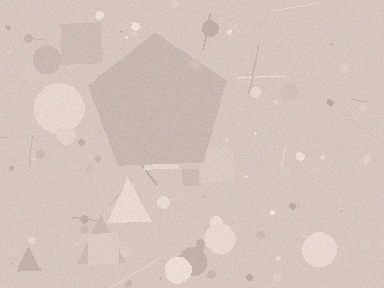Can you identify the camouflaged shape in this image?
The camouflaged shape is a pentagon.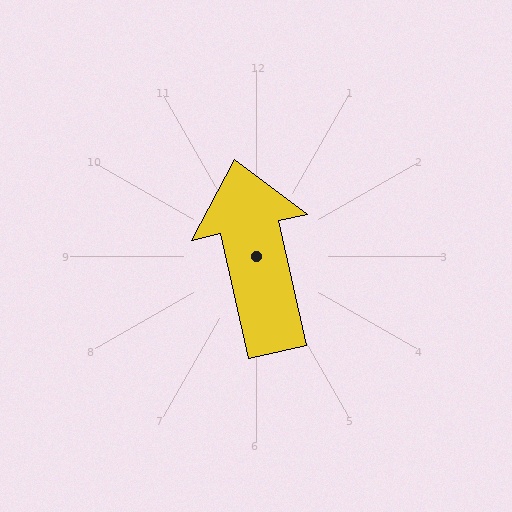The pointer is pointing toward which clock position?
Roughly 12 o'clock.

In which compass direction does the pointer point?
North.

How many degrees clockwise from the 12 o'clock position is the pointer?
Approximately 347 degrees.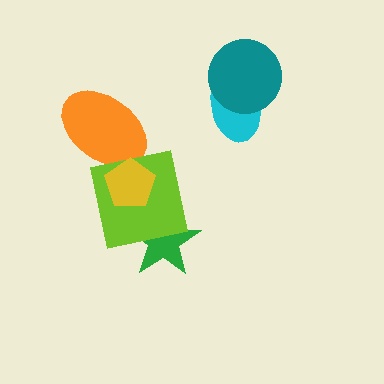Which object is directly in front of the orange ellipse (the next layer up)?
The lime square is directly in front of the orange ellipse.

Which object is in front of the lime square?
The yellow pentagon is in front of the lime square.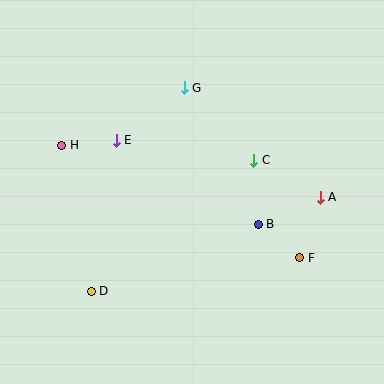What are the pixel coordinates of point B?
Point B is at (258, 224).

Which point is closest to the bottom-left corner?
Point D is closest to the bottom-left corner.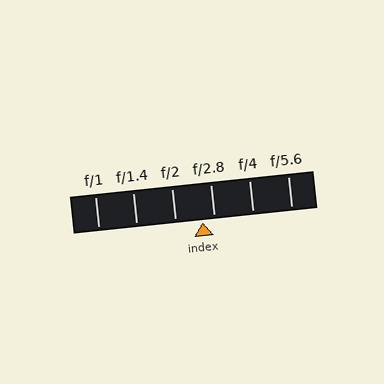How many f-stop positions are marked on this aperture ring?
There are 6 f-stop positions marked.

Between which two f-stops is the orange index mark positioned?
The index mark is between f/2 and f/2.8.